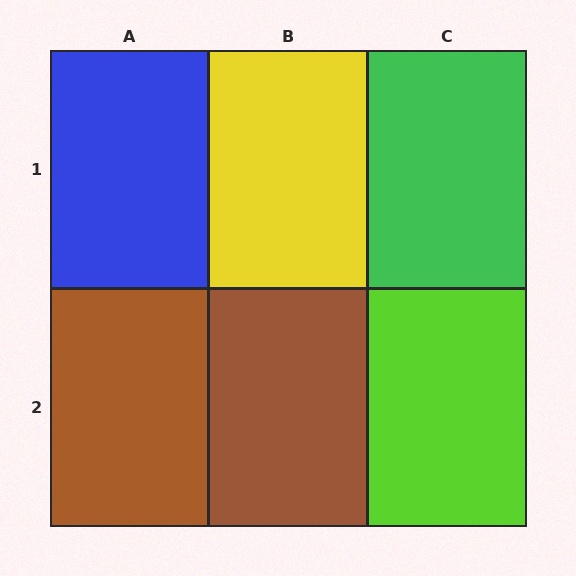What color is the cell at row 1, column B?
Yellow.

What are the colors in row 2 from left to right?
Brown, brown, lime.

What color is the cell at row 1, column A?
Blue.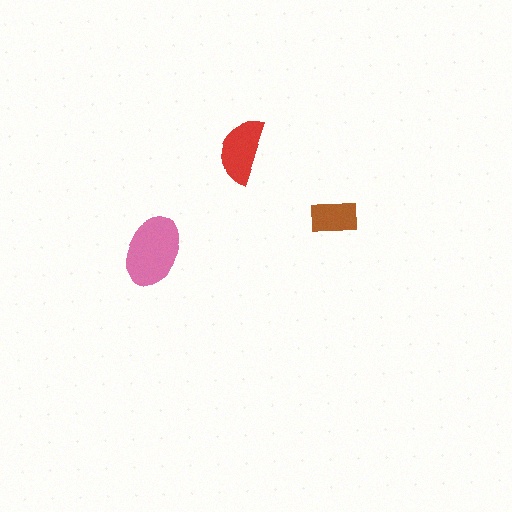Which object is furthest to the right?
The brown rectangle is rightmost.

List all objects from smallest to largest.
The brown rectangle, the red semicircle, the pink ellipse.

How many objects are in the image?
There are 3 objects in the image.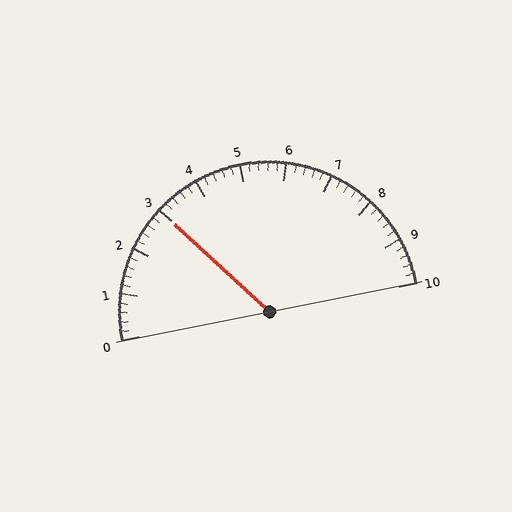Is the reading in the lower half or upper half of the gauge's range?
The reading is in the lower half of the range (0 to 10).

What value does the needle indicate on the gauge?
The needle indicates approximately 3.0.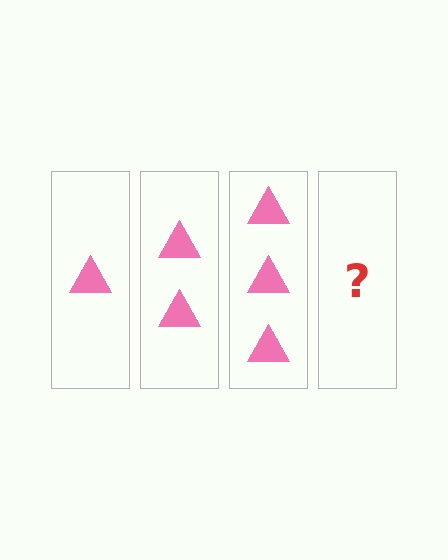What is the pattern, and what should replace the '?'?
The pattern is that each step adds one more triangle. The '?' should be 4 triangles.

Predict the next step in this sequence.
The next step is 4 triangles.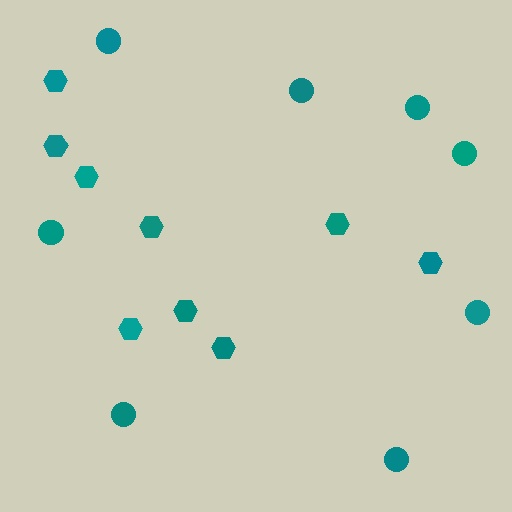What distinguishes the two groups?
There are 2 groups: one group of hexagons (9) and one group of circles (8).